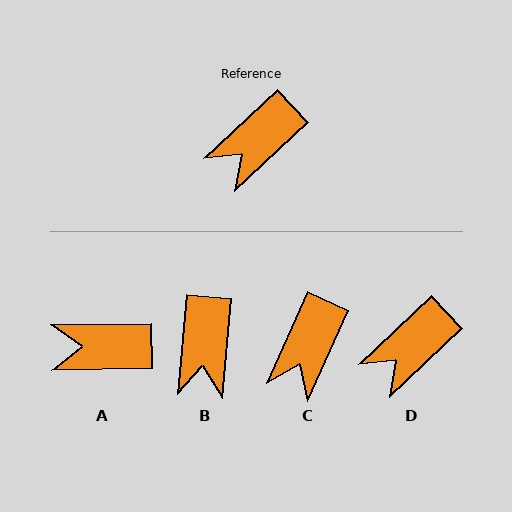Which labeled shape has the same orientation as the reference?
D.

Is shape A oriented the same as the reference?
No, it is off by about 42 degrees.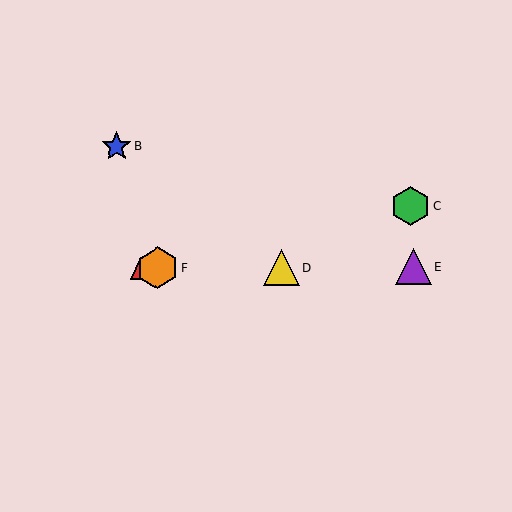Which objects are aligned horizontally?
Objects A, D, E, F are aligned horizontally.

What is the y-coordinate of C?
Object C is at y≈206.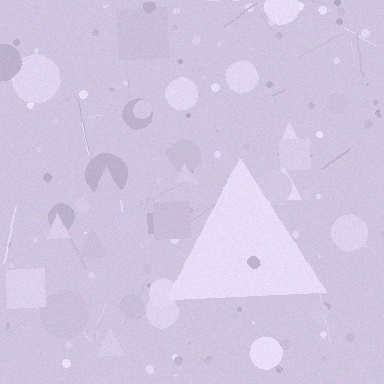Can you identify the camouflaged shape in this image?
The camouflaged shape is a triangle.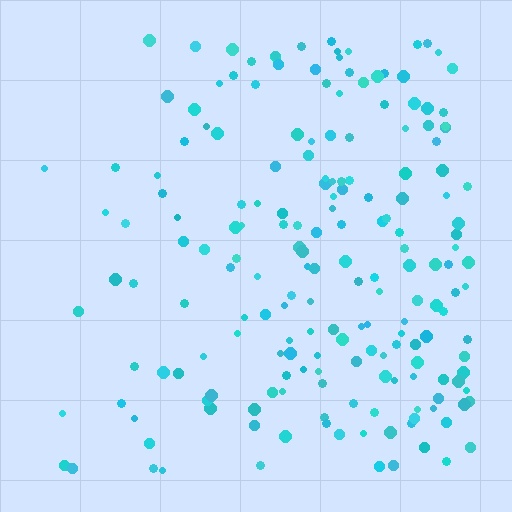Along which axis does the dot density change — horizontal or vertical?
Horizontal.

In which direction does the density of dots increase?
From left to right, with the right side densest.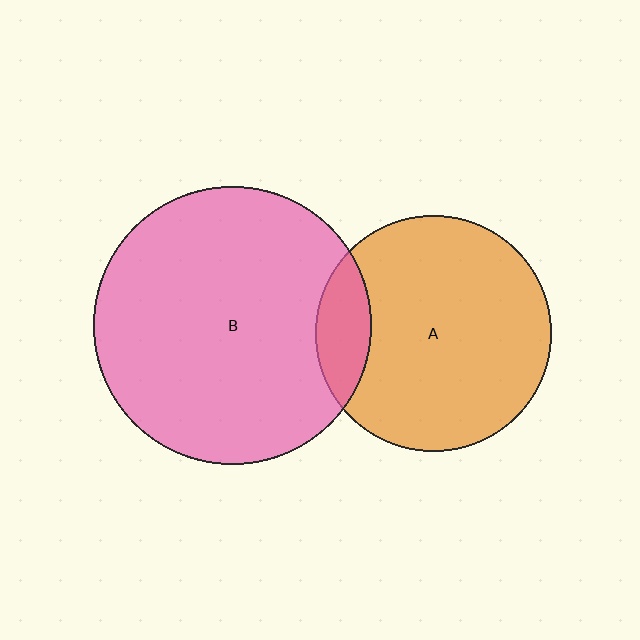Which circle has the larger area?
Circle B (pink).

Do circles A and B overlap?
Yes.